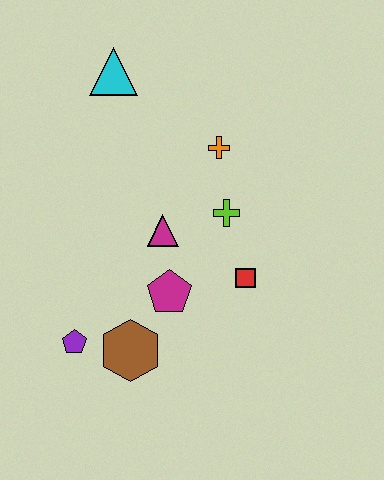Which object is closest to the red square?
The lime cross is closest to the red square.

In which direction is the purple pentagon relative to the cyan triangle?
The purple pentagon is below the cyan triangle.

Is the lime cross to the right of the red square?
No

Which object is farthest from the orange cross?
The purple pentagon is farthest from the orange cross.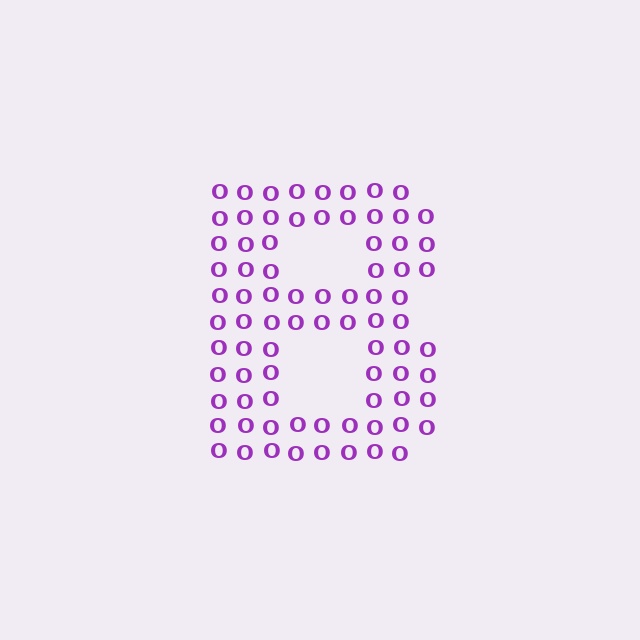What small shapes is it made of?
It is made of small letter O's.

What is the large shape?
The large shape is the letter B.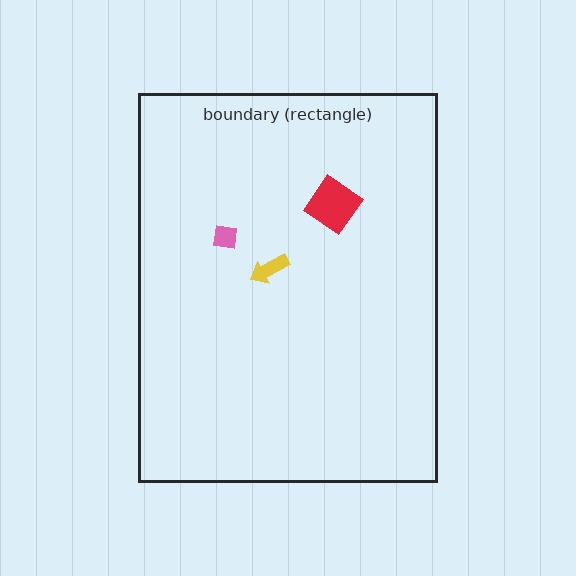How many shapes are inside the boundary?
3 inside, 0 outside.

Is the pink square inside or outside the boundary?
Inside.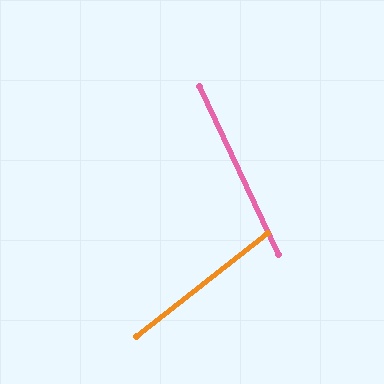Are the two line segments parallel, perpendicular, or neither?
Neither parallel nor perpendicular — they differ by about 77°.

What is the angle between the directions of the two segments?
Approximately 77 degrees.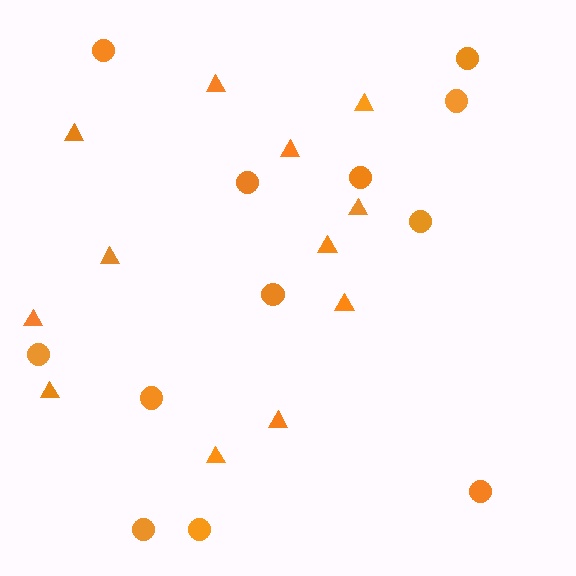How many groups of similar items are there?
There are 2 groups: one group of triangles (12) and one group of circles (12).